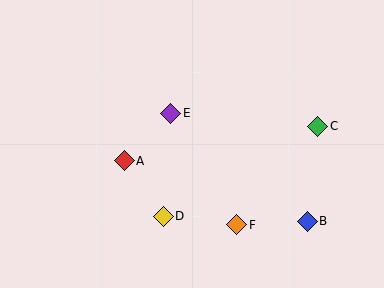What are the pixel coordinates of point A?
Point A is at (124, 161).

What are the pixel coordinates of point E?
Point E is at (171, 113).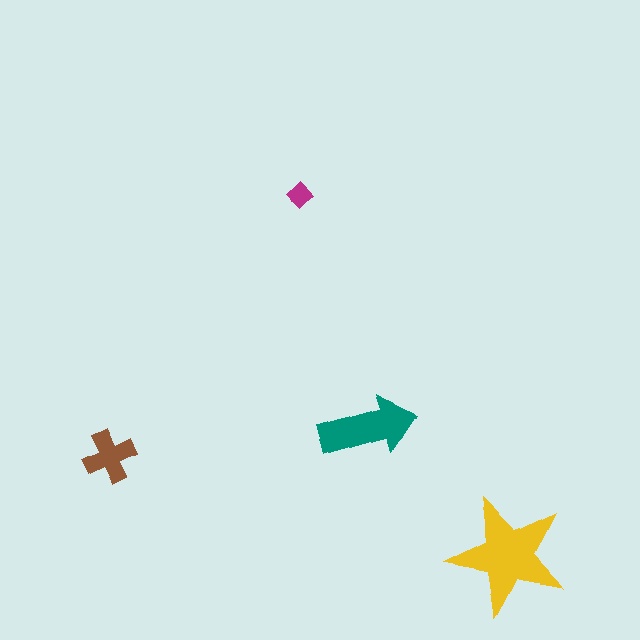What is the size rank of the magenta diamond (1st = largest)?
4th.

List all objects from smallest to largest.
The magenta diamond, the brown cross, the teal arrow, the yellow star.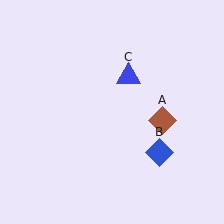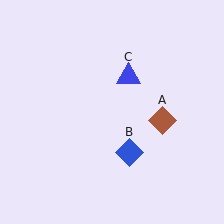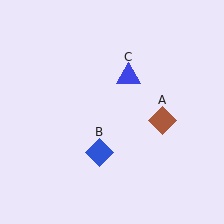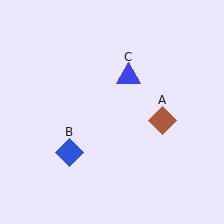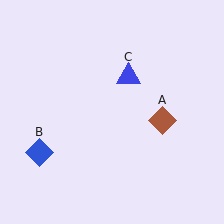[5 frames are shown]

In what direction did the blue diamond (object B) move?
The blue diamond (object B) moved left.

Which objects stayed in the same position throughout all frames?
Brown diamond (object A) and blue triangle (object C) remained stationary.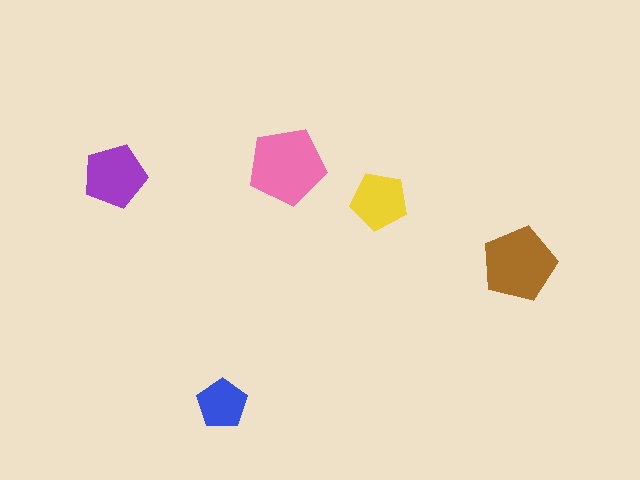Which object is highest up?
The pink pentagon is topmost.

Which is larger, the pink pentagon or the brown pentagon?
The pink one.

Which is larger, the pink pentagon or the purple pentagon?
The pink one.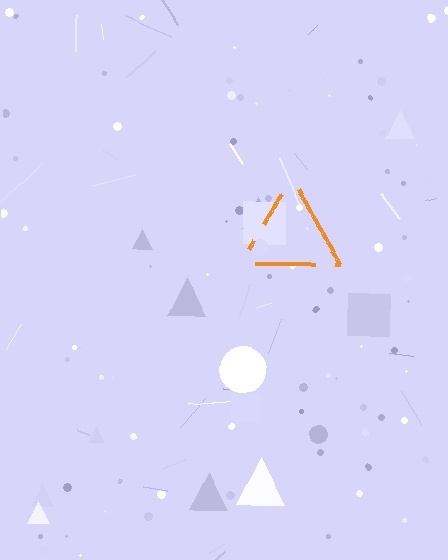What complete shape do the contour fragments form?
The contour fragments form a triangle.